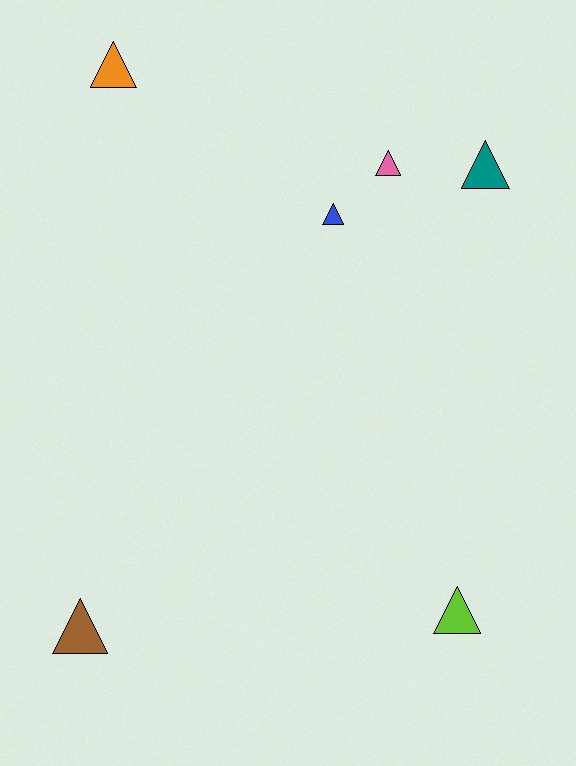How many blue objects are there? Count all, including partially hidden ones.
There is 1 blue object.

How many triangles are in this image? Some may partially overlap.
There are 6 triangles.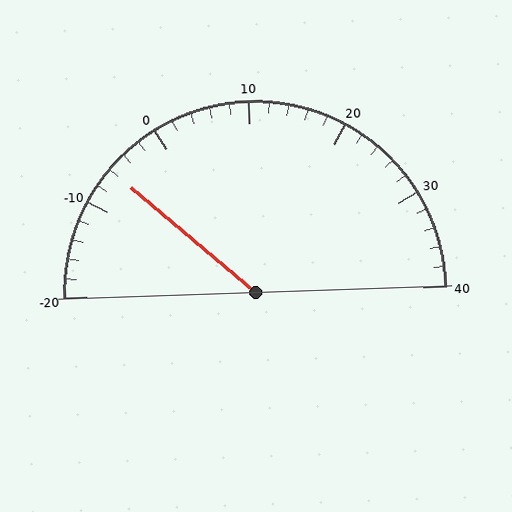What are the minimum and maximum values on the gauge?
The gauge ranges from -20 to 40.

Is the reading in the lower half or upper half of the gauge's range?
The reading is in the lower half of the range (-20 to 40).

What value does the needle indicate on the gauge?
The needle indicates approximately -6.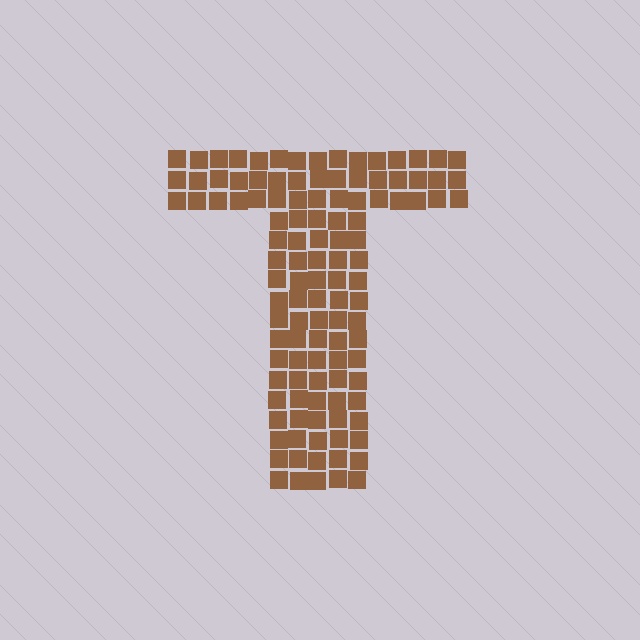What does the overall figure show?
The overall figure shows the letter T.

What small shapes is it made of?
It is made of small squares.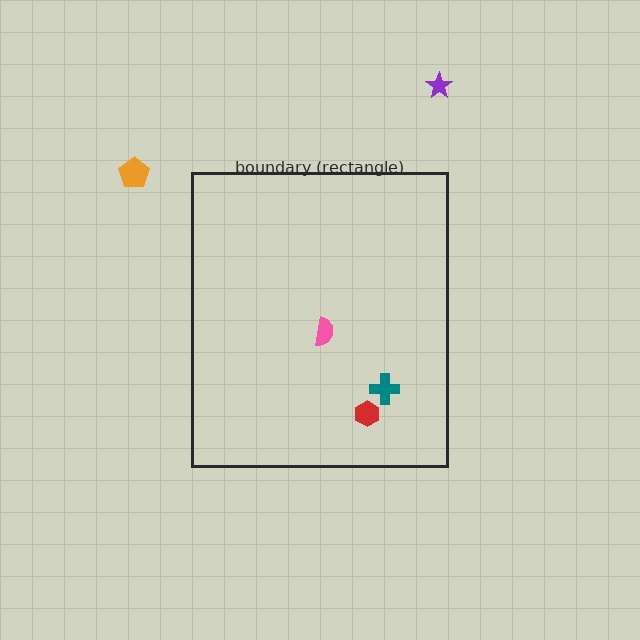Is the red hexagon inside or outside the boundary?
Inside.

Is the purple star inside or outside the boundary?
Outside.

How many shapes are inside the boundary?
3 inside, 2 outside.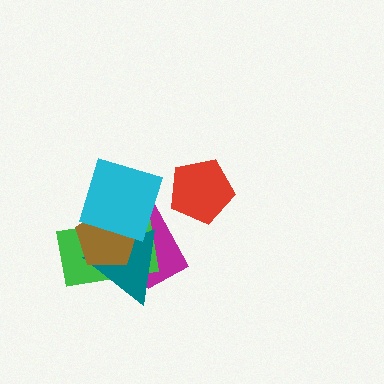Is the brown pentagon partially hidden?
Yes, it is partially covered by another shape.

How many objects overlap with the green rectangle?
4 objects overlap with the green rectangle.